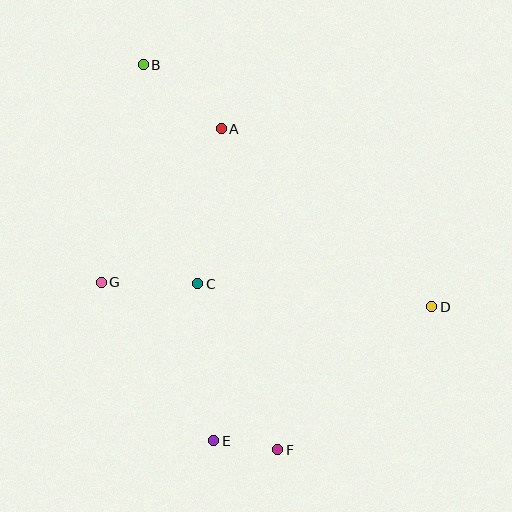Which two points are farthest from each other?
Points B and F are farthest from each other.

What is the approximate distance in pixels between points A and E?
The distance between A and E is approximately 312 pixels.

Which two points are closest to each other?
Points E and F are closest to each other.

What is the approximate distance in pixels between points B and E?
The distance between B and E is approximately 382 pixels.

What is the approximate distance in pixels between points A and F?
The distance between A and F is approximately 326 pixels.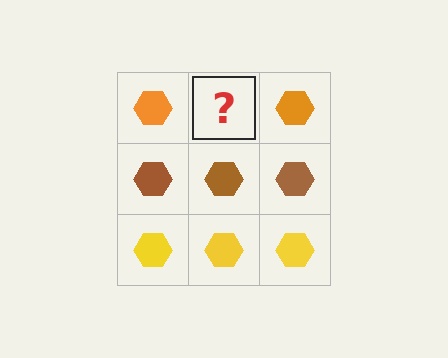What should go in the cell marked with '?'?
The missing cell should contain an orange hexagon.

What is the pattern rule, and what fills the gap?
The rule is that each row has a consistent color. The gap should be filled with an orange hexagon.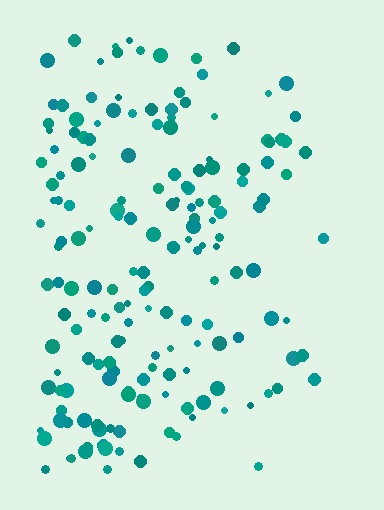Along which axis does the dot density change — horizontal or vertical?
Horizontal.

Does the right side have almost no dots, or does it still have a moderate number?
Still a moderate number, just noticeably fewer than the left.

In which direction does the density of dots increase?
From right to left, with the left side densest.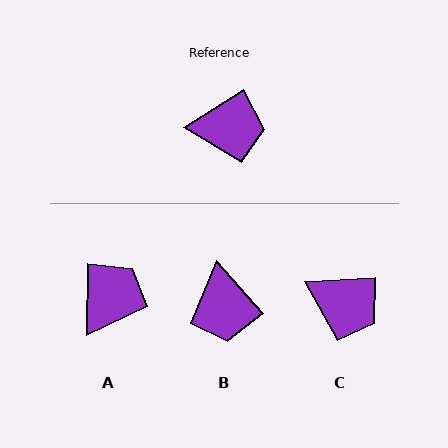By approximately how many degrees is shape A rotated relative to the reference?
Approximately 56 degrees counter-clockwise.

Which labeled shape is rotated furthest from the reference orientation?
B, about 81 degrees away.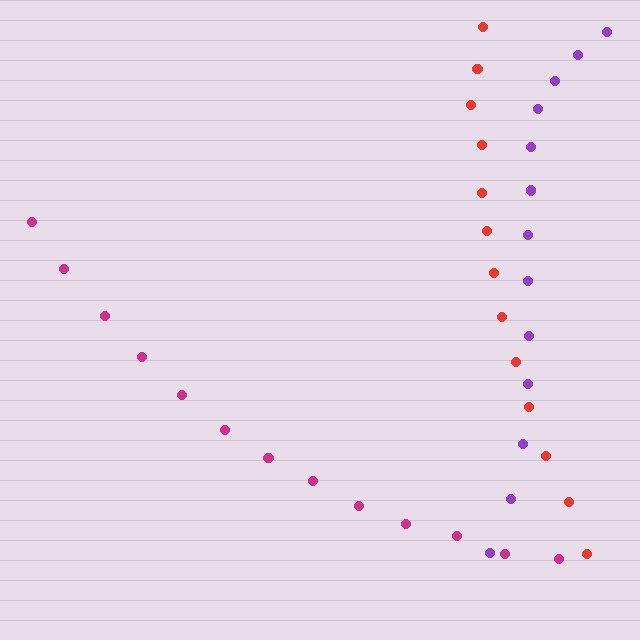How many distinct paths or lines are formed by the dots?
There are 3 distinct paths.